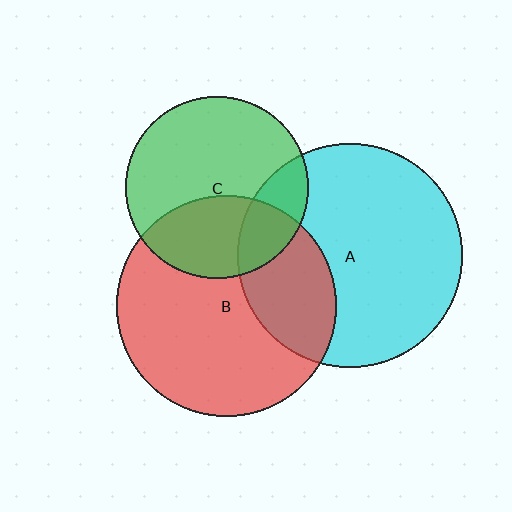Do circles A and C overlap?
Yes.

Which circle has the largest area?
Circle A (cyan).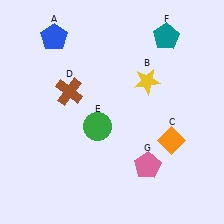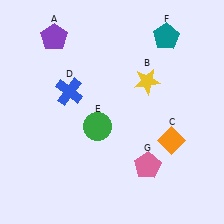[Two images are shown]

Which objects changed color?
A changed from blue to purple. D changed from brown to blue.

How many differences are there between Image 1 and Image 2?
There are 2 differences between the two images.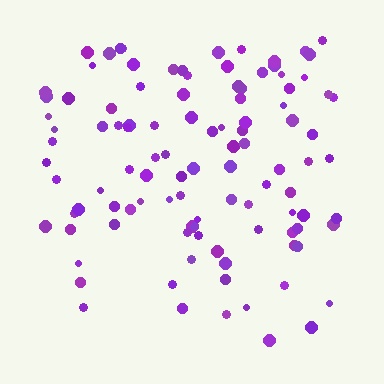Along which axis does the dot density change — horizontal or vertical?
Vertical.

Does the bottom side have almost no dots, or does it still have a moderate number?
Still a moderate number, just noticeably fewer than the top.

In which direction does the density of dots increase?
From bottom to top, with the top side densest.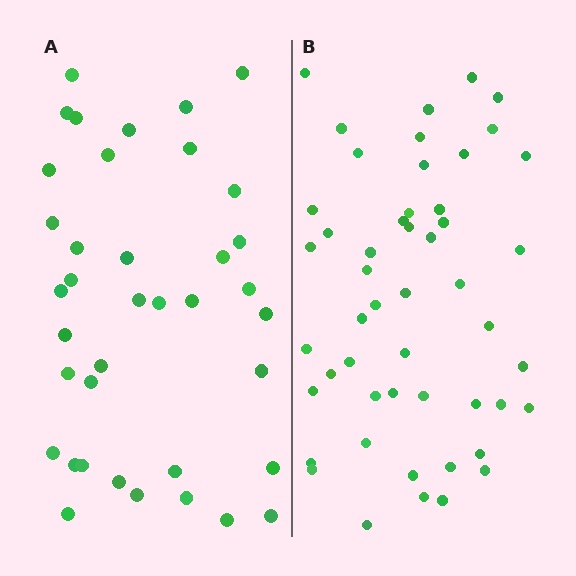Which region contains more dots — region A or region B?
Region B (the right region) has more dots.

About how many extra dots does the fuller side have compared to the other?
Region B has roughly 12 or so more dots than region A.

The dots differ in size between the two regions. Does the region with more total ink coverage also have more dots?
No. Region A has more total ink coverage because its dots are larger, but region B actually contains more individual dots. Total area can be misleading — the number of items is what matters here.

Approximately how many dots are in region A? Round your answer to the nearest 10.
About 40 dots. (The exact count is 38, which rounds to 40.)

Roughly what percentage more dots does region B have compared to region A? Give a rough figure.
About 30% more.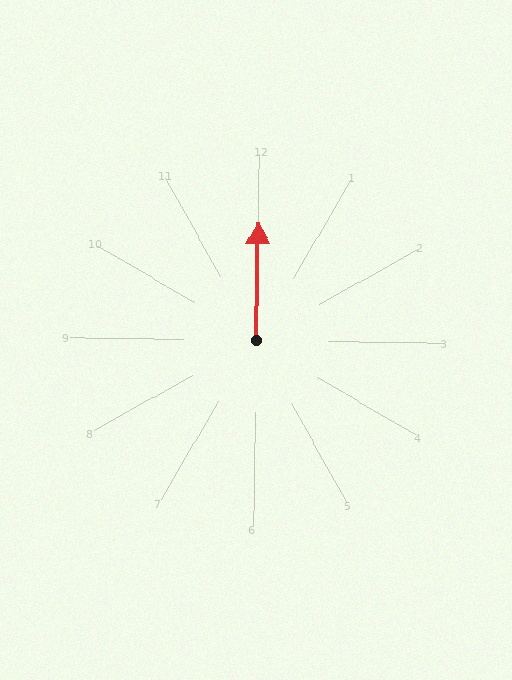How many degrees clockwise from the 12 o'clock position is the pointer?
Approximately 0 degrees.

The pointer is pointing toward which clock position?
Roughly 12 o'clock.